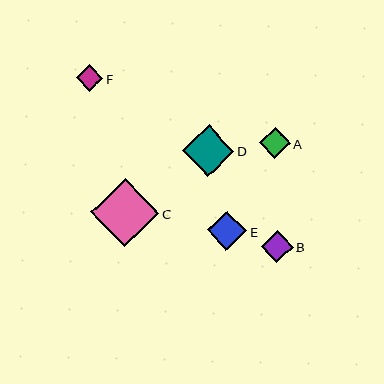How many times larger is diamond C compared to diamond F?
Diamond C is approximately 2.6 times the size of diamond F.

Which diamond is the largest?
Diamond C is the largest with a size of approximately 68 pixels.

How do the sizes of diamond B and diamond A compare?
Diamond B and diamond A are approximately the same size.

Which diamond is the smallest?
Diamond F is the smallest with a size of approximately 26 pixels.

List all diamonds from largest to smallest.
From largest to smallest: C, D, E, B, A, F.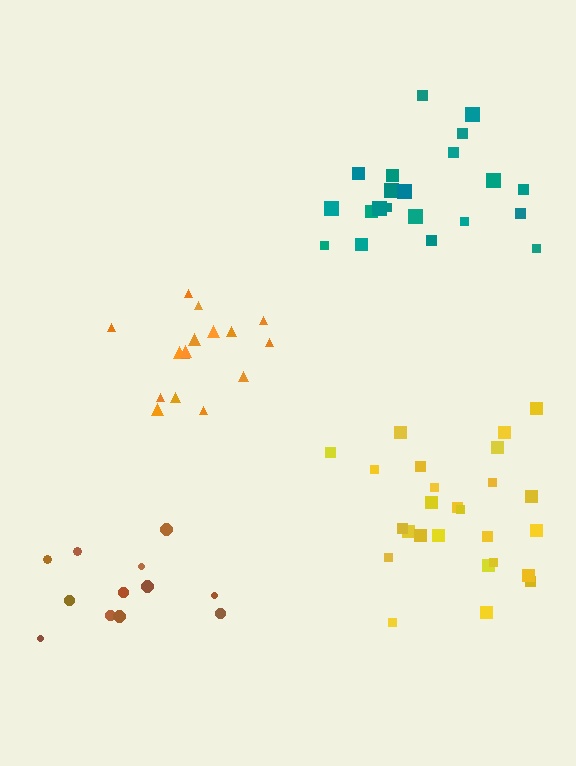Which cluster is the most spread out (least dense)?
Brown.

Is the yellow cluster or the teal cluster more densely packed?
Yellow.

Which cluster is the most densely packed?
Yellow.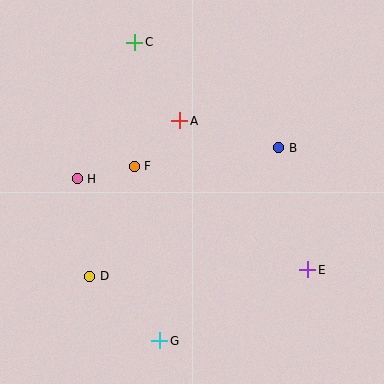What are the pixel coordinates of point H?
Point H is at (77, 179).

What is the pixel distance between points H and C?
The distance between H and C is 148 pixels.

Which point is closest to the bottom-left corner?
Point D is closest to the bottom-left corner.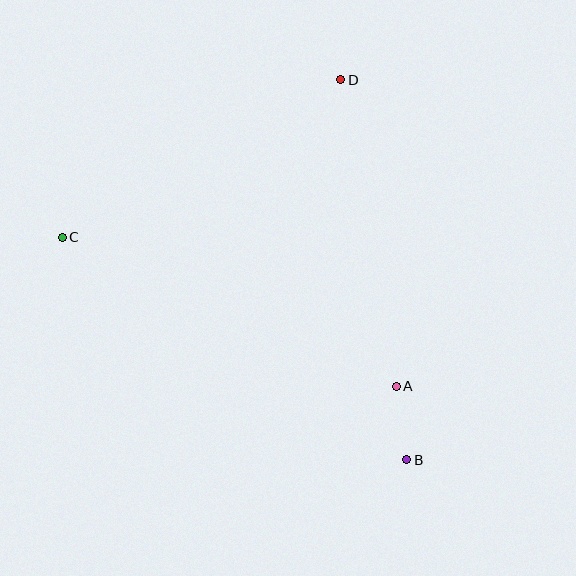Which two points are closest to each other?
Points A and B are closest to each other.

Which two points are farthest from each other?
Points B and C are farthest from each other.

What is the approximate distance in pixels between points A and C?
The distance between A and C is approximately 366 pixels.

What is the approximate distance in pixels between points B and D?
The distance between B and D is approximately 385 pixels.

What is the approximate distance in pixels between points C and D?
The distance between C and D is approximately 320 pixels.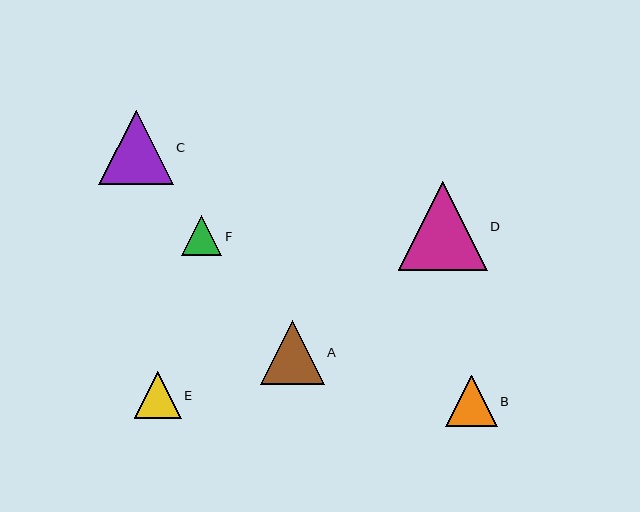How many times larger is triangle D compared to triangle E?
Triangle D is approximately 1.9 times the size of triangle E.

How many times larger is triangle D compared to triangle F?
Triangle D is approximately 2.2 times the size of triangle F.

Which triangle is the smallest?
Triangle F is the smallest with a size of approximately 40 pixels.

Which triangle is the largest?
Triangle D is the largest with a size of approximately 89 pixels.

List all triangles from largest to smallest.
From largest to smallest: D, C, A, B, E, F.